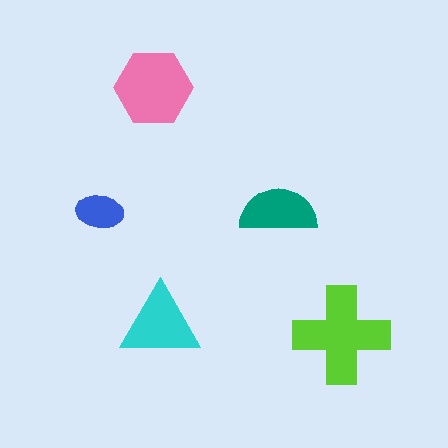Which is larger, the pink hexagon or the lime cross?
The lime cross.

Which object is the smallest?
The blue ellipse.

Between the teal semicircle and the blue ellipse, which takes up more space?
The teal semicircle.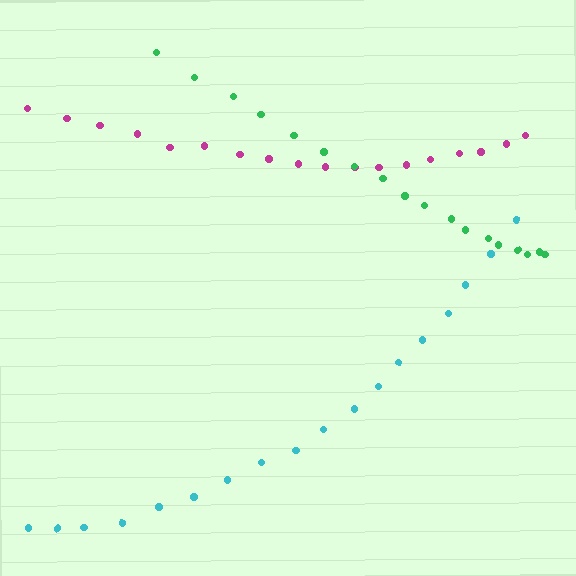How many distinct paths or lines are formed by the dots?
There are 3 distinct paths.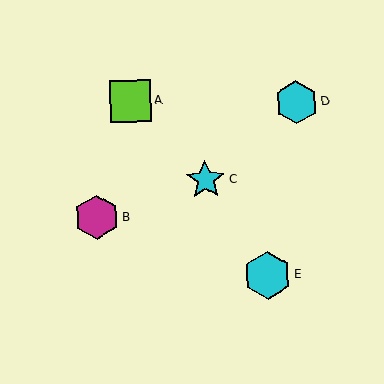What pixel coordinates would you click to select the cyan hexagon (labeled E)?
Click at (268, 275) to select the cyan hexagon E.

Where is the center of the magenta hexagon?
The center of the magenta hexagon is at (97, 217).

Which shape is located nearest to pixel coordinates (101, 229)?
The magenta hexagon (labeled B) at (97, 217) is nearest to that location.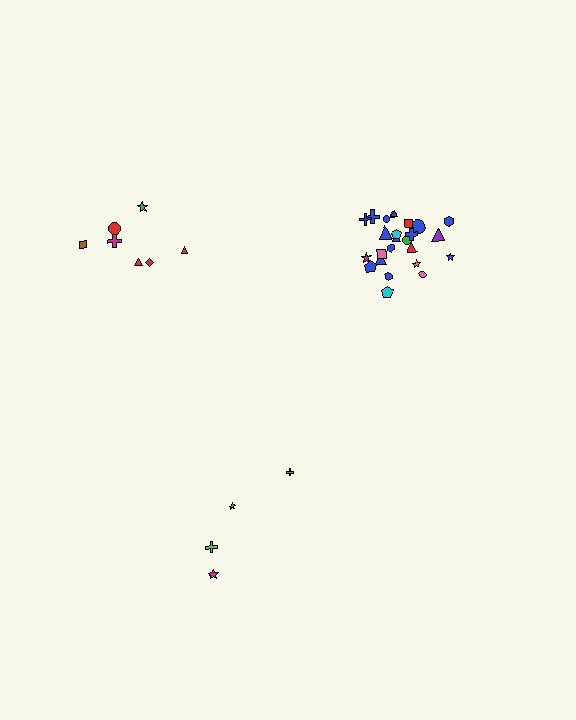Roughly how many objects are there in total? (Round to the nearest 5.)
Roughly 35 objects in total.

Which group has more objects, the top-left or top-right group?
The top-right group.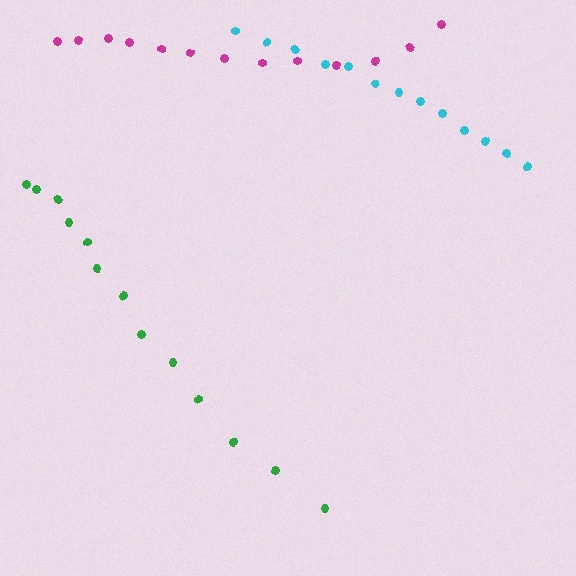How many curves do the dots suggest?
There are 3 distinct paths.